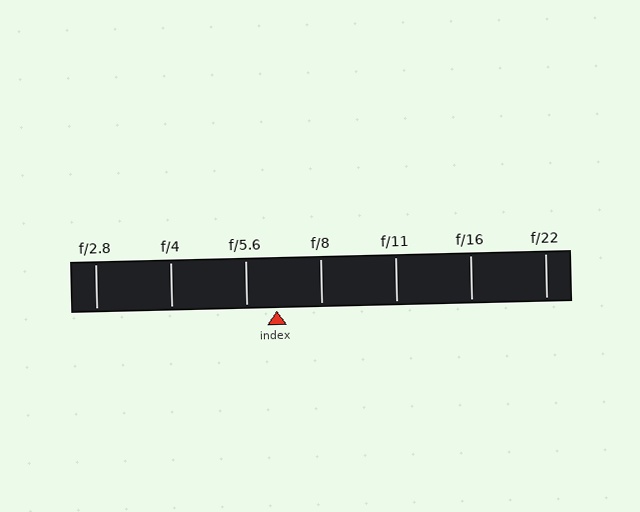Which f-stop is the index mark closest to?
The index mark is closest to f/5.6.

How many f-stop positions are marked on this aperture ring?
There are 7 f-stop positions marked.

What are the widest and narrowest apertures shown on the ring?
The widest aperture shown is f/2.8 and the narrowest is f/22.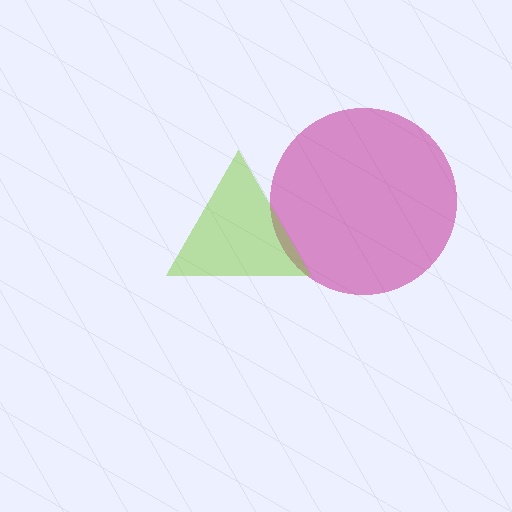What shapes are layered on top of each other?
The layered shapes are: a magenta circle, a lime triangle.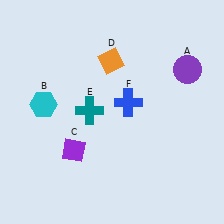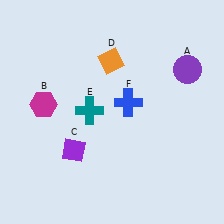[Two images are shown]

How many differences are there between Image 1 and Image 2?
There is 1 difference between the two images.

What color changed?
The hexagon (B) changed from cyan in Image 1 to magenta in Image 2.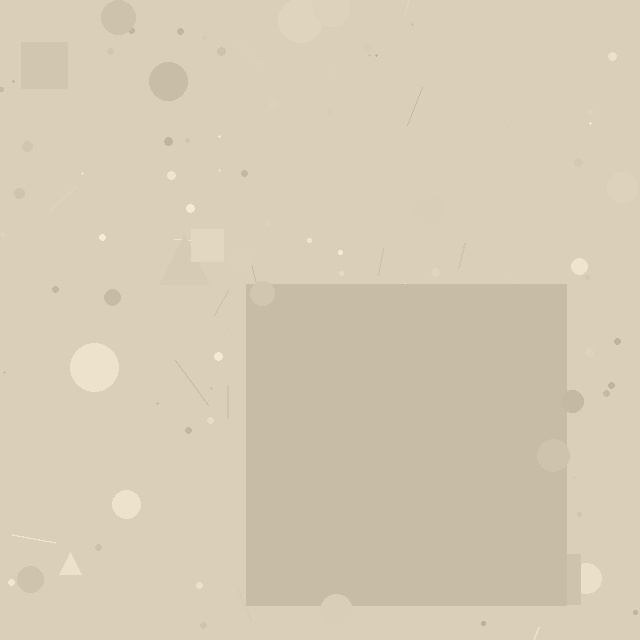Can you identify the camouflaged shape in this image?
The camouflaged shape is a square.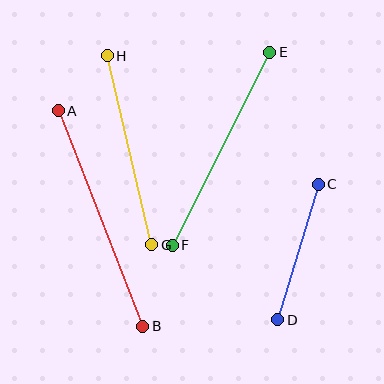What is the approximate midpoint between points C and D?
The midpoint is at approximately (298, 252) pixels.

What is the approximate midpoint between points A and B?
The midpoint is at approximately (101, 219) pixels.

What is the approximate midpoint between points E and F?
The midpoint is at approximately (221, 149) pixels.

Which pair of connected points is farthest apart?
Points A and B are farthest apart.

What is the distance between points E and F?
The distance is approximately 216 pixels.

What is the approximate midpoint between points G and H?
The midpoint is at approximately (130, 150) pixels.